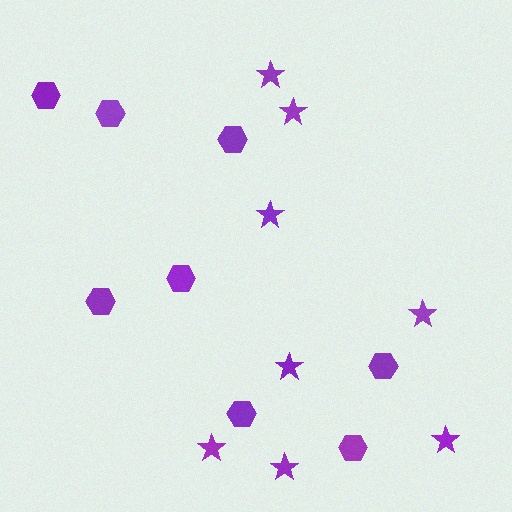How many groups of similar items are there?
There are 2 groups: one group of hexagons (8) and one group of stars (8).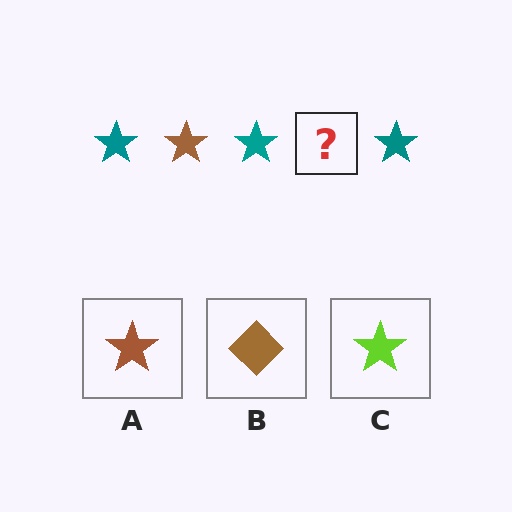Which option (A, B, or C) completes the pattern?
A.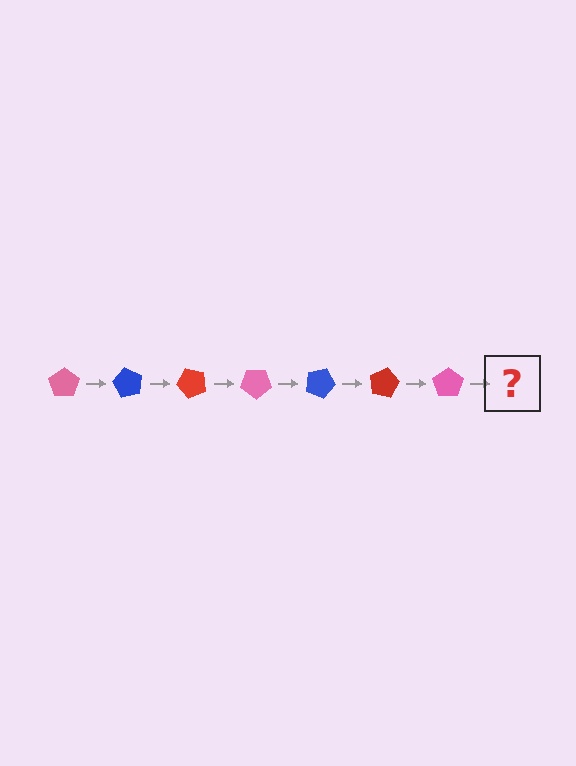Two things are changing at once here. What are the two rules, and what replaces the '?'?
The two rules are that it rotates 60 degrees each step and the color cycles through pink, blue, and red. The '?' should be a blue pentagon, rotated 420 degrees from the start.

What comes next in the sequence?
The next element should be a blue pentagon, rotated 420 degrees from the start.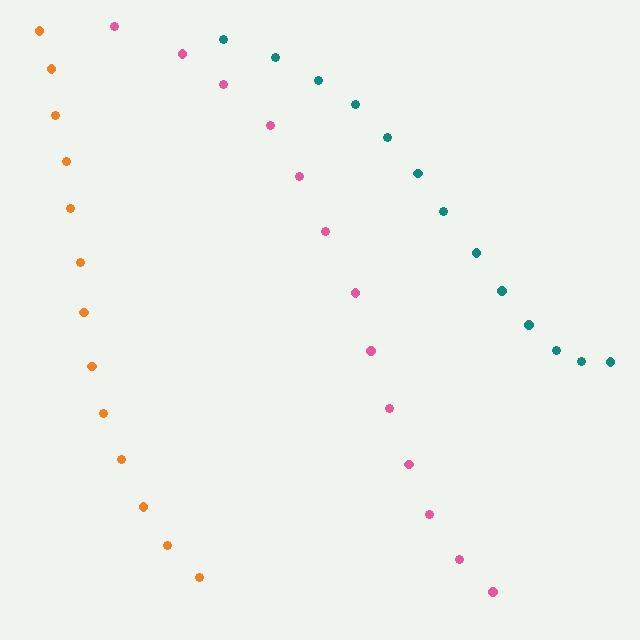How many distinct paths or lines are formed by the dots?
There are 3 distinct paths.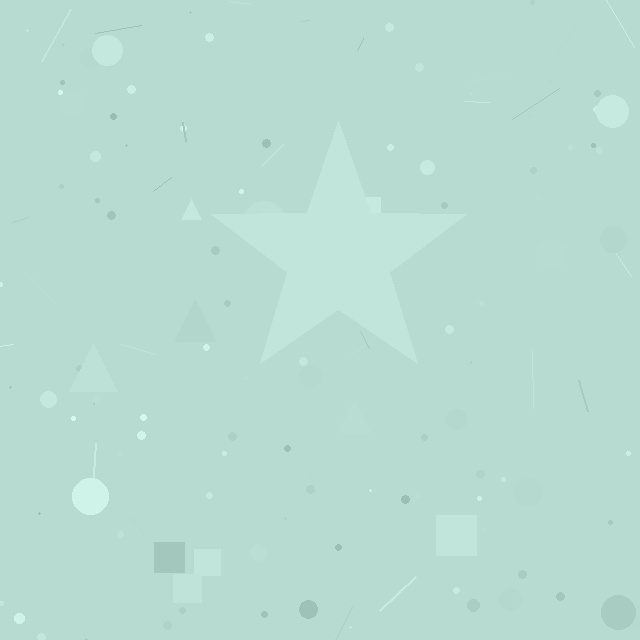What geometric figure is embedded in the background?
A star is embedded in the background.